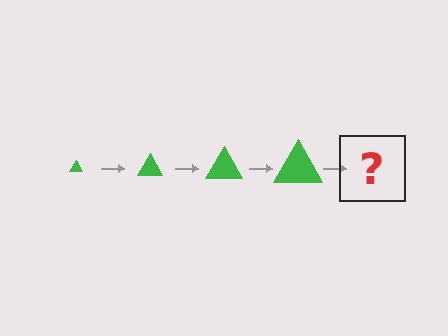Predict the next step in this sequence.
The next step is a green triangle, larger than the previous one.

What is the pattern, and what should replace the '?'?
The pattern is that the triangle gets progressively larger each step. The '?' should be a green triangle, larger than the previous one.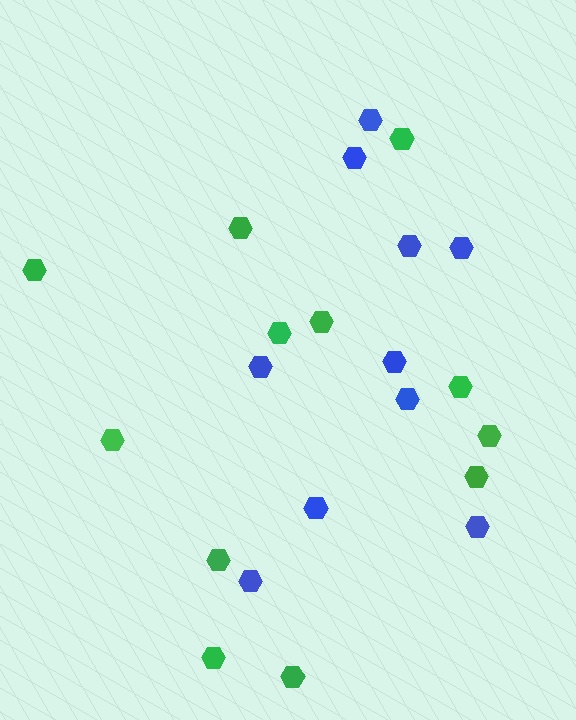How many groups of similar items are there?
There are 2 groups: one group of blue hexagons (10) and one group of green hexagons (12).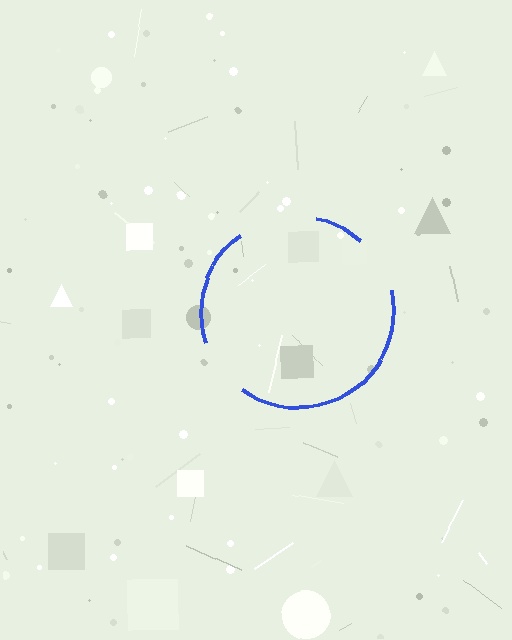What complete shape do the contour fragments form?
The contour fragments form a circle.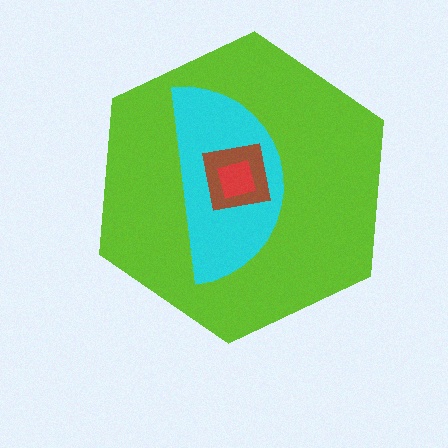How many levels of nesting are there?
4.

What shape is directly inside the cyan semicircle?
The brown square.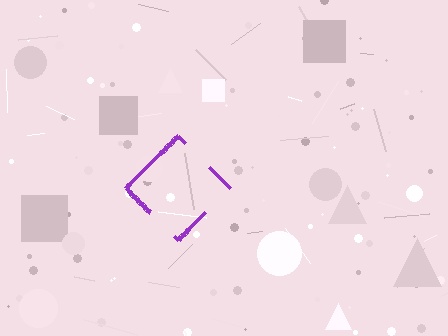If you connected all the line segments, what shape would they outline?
They would outline a diamond.